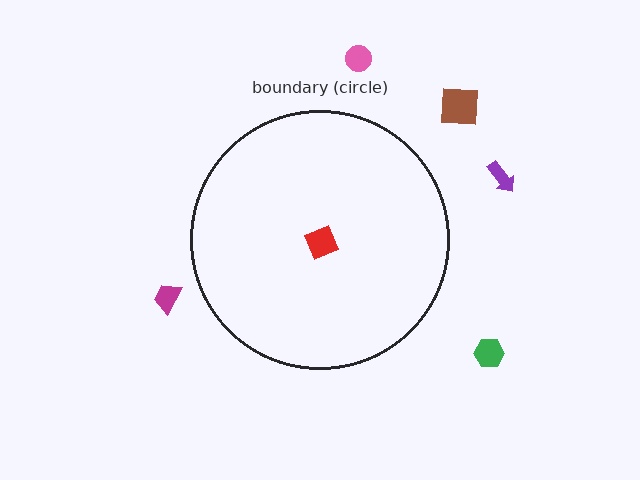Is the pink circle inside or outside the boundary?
Outside.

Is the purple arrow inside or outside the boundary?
Outside.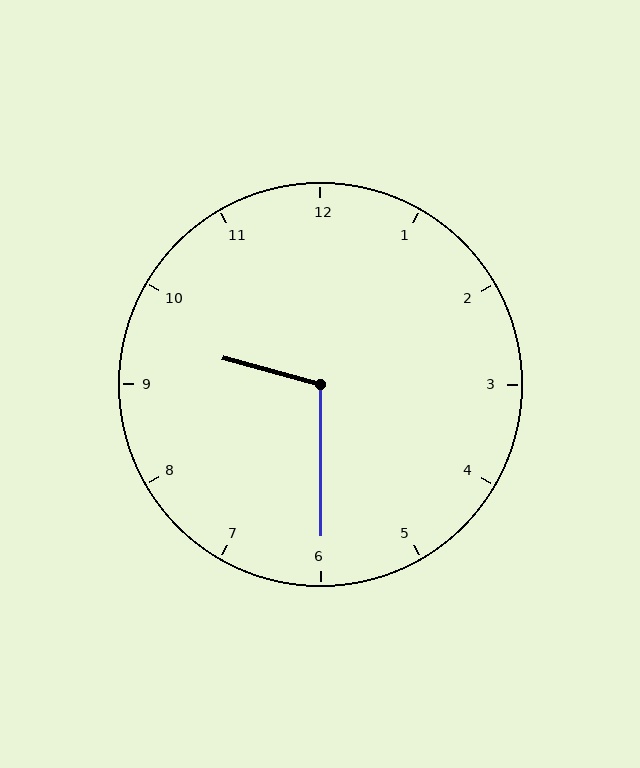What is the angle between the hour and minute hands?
Approximately 105 degrees.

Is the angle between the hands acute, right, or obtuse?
It is obtuse.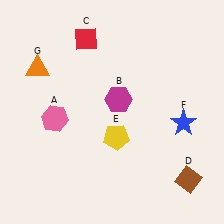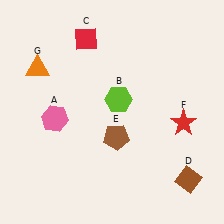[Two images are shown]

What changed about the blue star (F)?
In Image 1, F is blue. In Image 2, it changed to red.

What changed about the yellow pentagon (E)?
In Image 1, E is yellow. In Image 2, it changed to brown.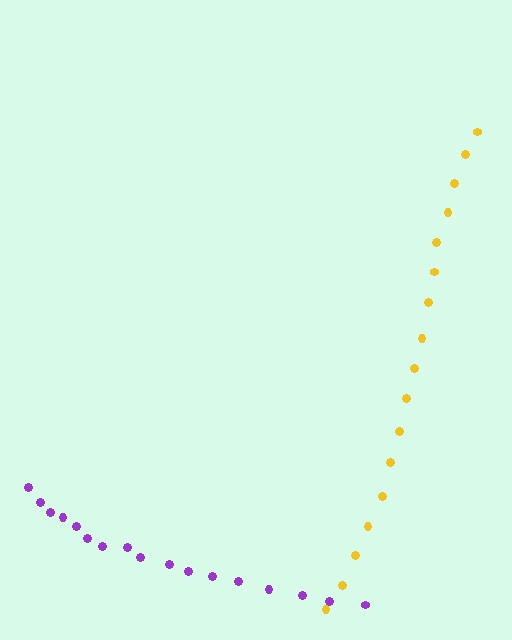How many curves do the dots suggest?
There are 2 distinct paths.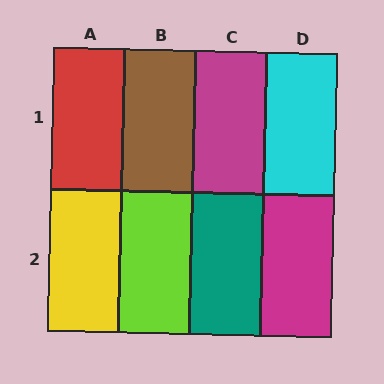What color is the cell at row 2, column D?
Magenta.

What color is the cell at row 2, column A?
Yellow.